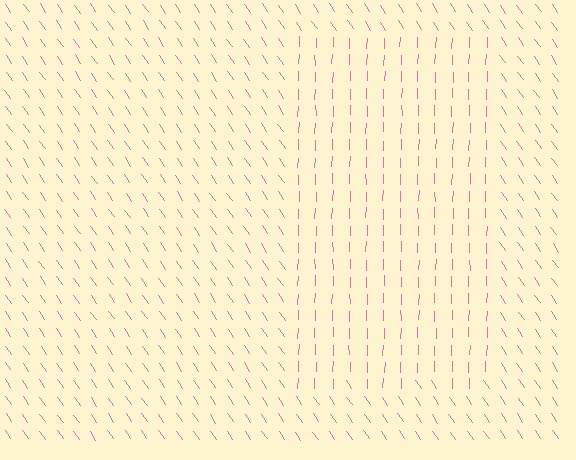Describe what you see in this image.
The image is filled with small pink line segments. A rectangle region in the image has lines oriented differently from the surrounding lines, creating a visible texture boundary.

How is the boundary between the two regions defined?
The boundary is defined purely by a change in line orientation (approximately 35 degrees difference). All lines are the same color and thickness.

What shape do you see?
I see a rectangle.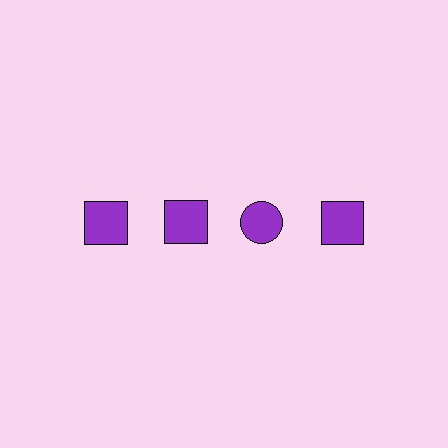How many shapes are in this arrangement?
There are 4 shapes arranged in a grid pattern.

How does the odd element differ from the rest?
It has a different shape: circle instead of square.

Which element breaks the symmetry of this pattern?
The purple circle in the top row, center column breaks the symmetry. All other shapes are purple squares.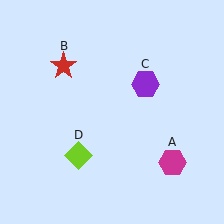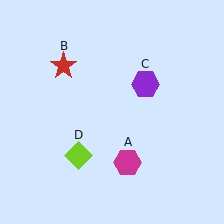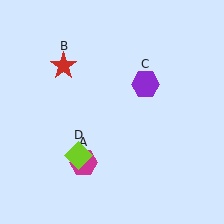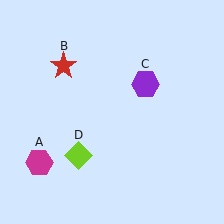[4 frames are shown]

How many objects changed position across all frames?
1 object changed position: magenta hexagon (object A).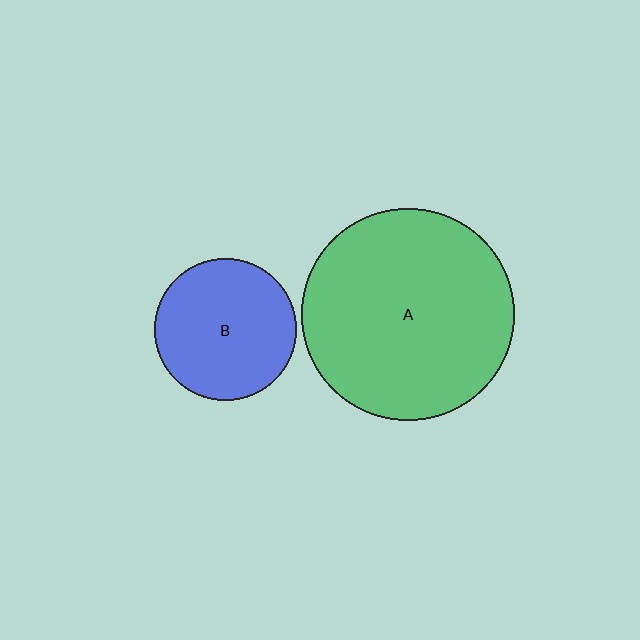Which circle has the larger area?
Circle A (green).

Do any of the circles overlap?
No, none of the circles overlap.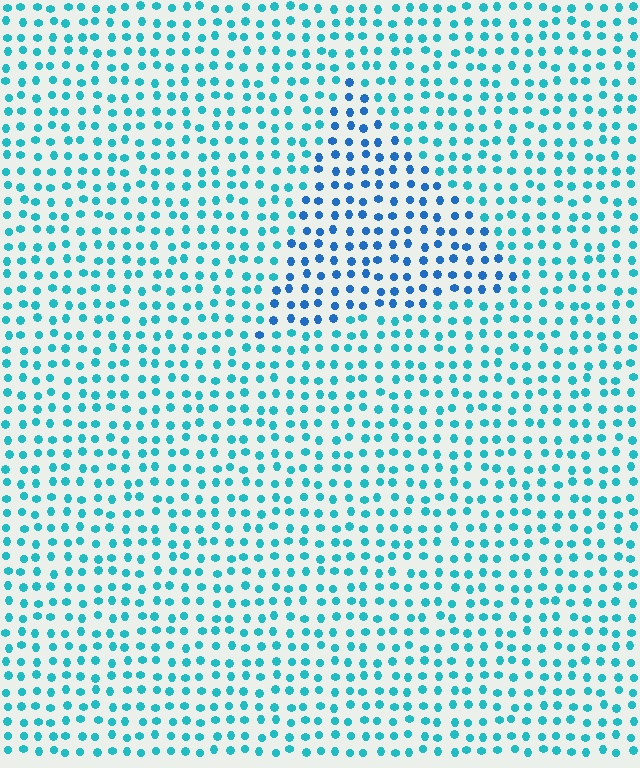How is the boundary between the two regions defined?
The boundary is defined purely by a slight shift in hue (about 29 degrees). Spacing, size, and orientation are identical on both sides.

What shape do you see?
I see a triangle.